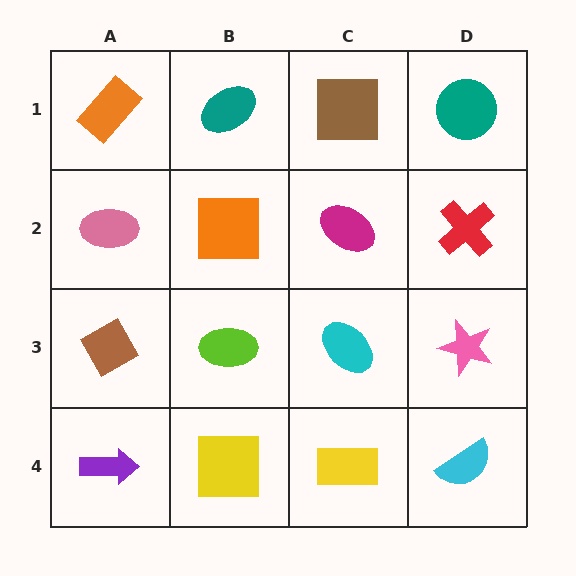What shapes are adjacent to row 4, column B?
A lime ellipse (row 3, column B), a purple arrow (row 4, column A), a yellow rectangle (row 4, column C).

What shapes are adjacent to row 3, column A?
A pink ellipse (row 2, column A), a purple arrow (row 4, column A), a lime ellipse (row 3, column B).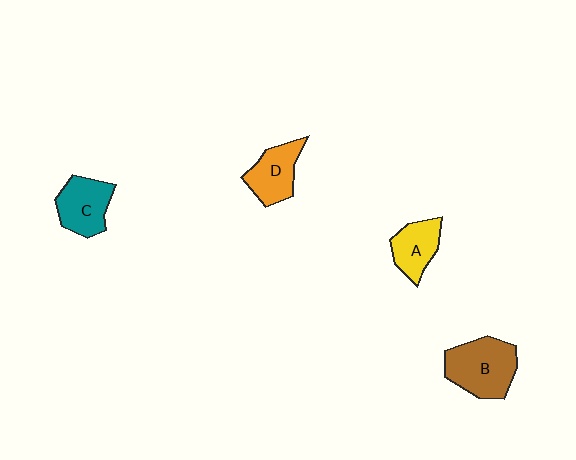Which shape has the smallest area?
Shape A (yellow).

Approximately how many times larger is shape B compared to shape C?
Approximately 1.3 times.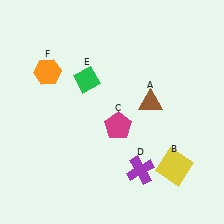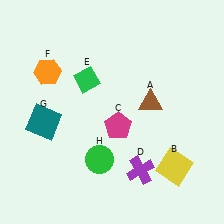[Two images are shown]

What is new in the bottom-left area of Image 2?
A teal square (G) was added in the bottom-left area of Image 2.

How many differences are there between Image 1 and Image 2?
There are 2 differences between the two images.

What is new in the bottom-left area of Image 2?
A green circle (H) was added in the bottom-left area of Image 2.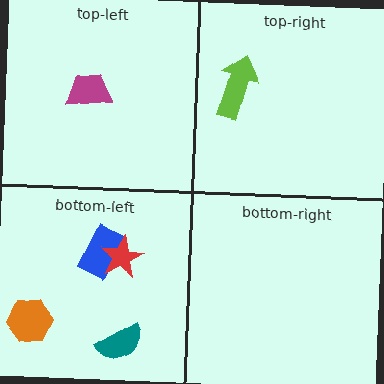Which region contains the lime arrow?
The top-right region.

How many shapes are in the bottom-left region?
4.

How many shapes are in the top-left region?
1.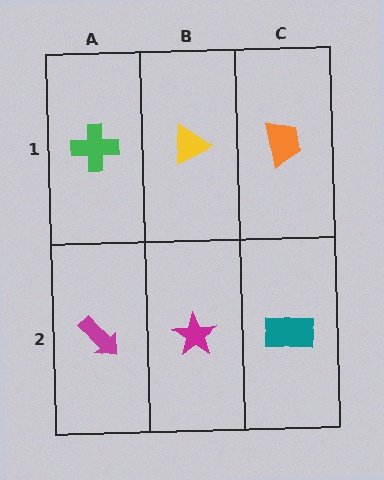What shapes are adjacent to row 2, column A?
A green cross (row 1, column A), a magenta star (row 2, column B).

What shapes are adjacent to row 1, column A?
A magenta arrow (row 2, column A), a yellow triangle (row 1, column B).